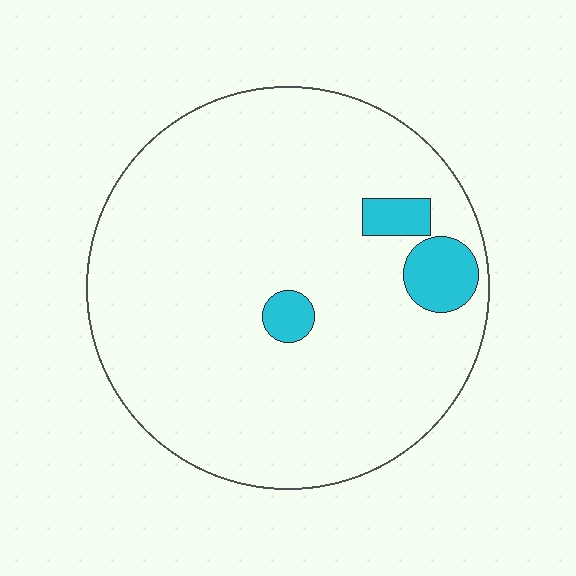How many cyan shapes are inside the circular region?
3.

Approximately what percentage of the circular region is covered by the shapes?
Approximately 5%.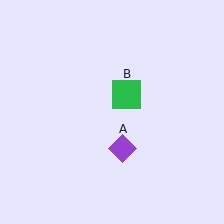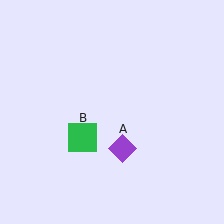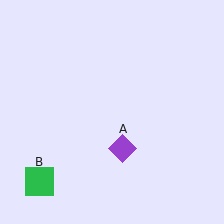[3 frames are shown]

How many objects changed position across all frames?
1 object changed position: green square (object B).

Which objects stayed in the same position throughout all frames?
Purple diamond (object A) remained stationary.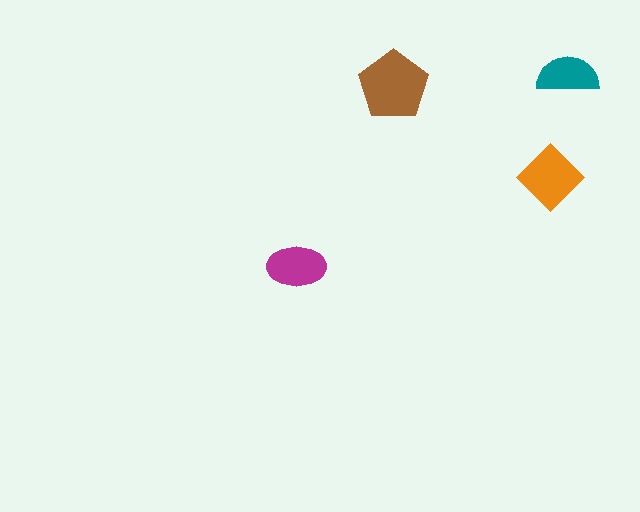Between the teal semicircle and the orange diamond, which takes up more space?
The orange diamond.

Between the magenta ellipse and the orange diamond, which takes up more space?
The orange diamond.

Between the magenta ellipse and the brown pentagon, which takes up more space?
The brown pentagon.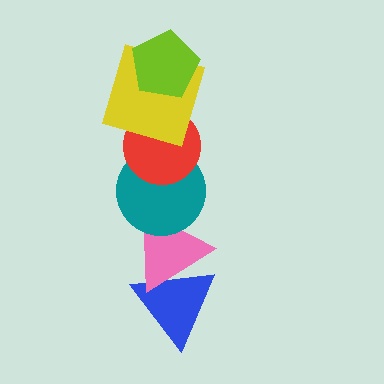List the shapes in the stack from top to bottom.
From top to bottom: the lime pentagon, the yellow square, the red circle, the teal circle, the pink triangle, the blue triangle.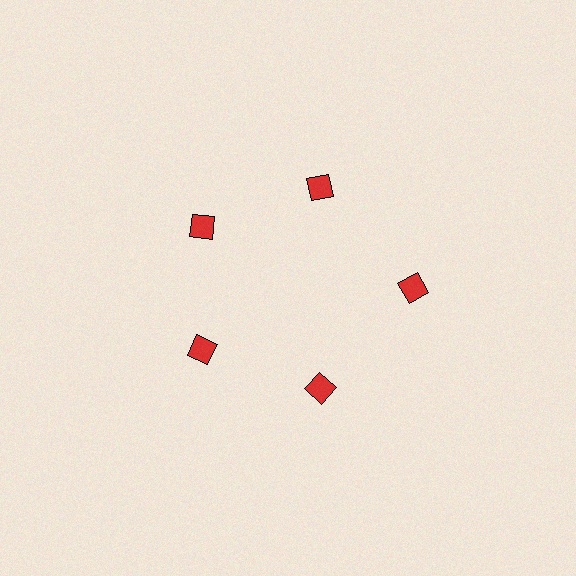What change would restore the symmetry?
The symmetry would be restored by moving it inward, back onto the ring so that all 5 squares sit at equal angles and equal distance from the center.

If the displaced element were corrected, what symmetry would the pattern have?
It would have 5-fold rotational symmetry — the pattern would map onto itself every 72 degrees.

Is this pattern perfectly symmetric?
No. The 5 red squares are arranged in a ring, but one element near the 3 o'clock position is pushed outward from the center, breaking the 5-fold rotational symmetry.